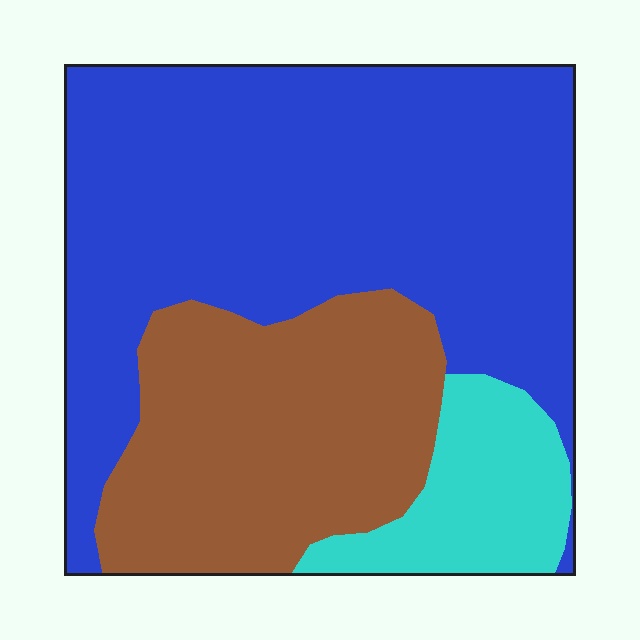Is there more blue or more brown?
Blue.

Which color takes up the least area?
Cyan, at roughly 10%.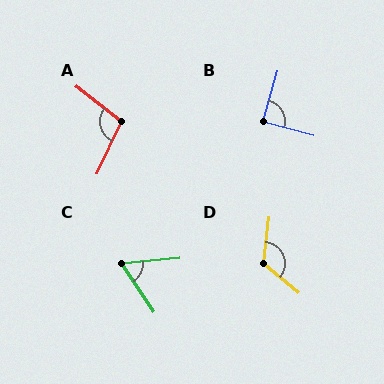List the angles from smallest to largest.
C (62°), B (89°), A (103°), D (123°).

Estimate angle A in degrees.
Approximately 103 degrees.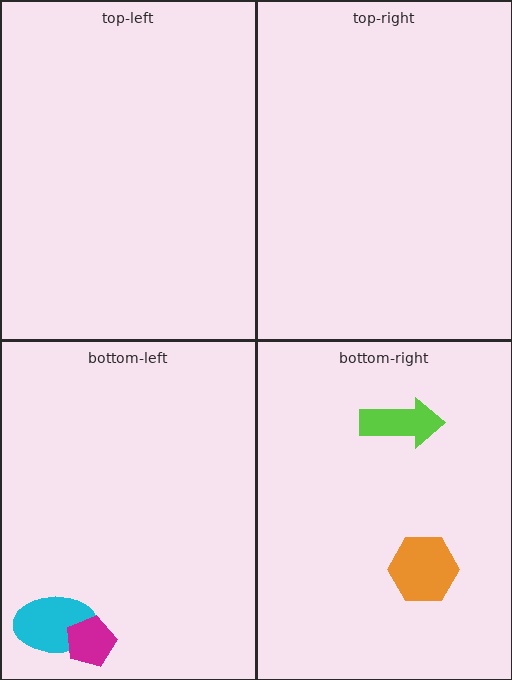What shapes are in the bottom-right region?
The lime arrow, the orange hexagon.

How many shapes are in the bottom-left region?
2.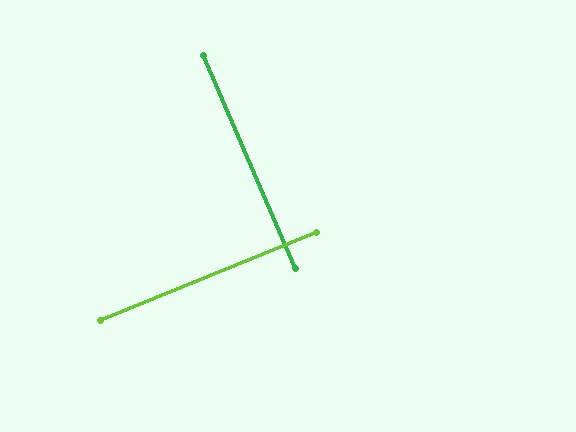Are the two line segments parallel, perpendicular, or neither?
Perpendicular — they meet at approximately 89°.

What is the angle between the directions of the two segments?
Approximately 89 degrees.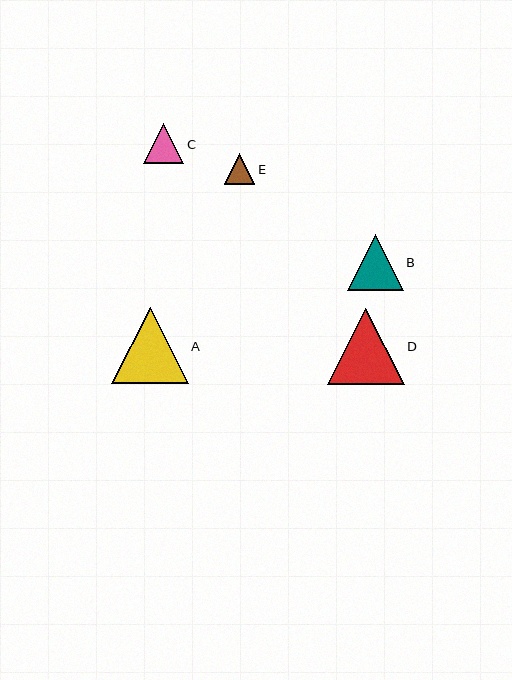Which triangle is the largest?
Triangle D is the largest with a size of approximately 77 pixels.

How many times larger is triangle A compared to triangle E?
Triangle A is approximately 2.5 times the size of triangle E.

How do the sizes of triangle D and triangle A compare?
Triangle D and triangle A are approximately the same size.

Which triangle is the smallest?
Triangle E is the smallest with a size of approximately 30 pixels.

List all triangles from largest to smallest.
From largest to smallest: D, A, B, C, E.